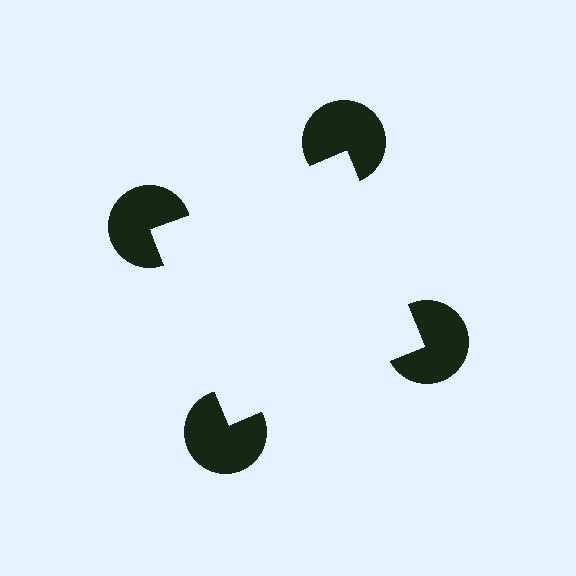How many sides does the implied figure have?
4 sides.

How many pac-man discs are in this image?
There are 4 — one at each vertex of the illusory square.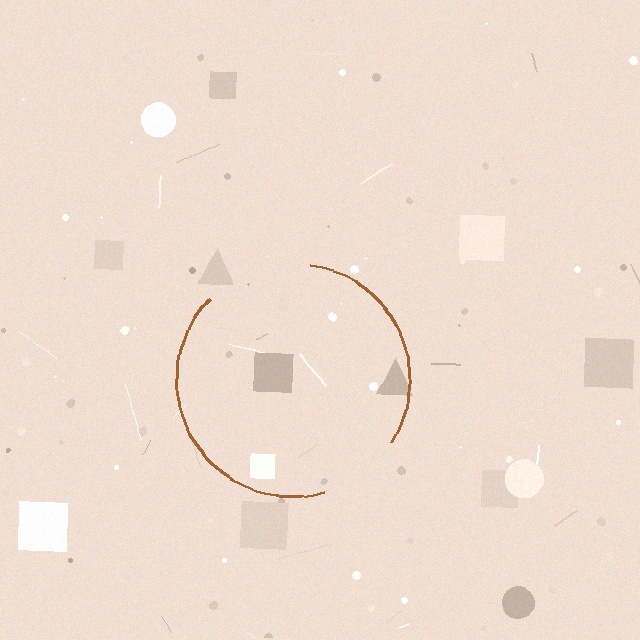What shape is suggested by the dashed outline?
The dashed outline suggests a circle.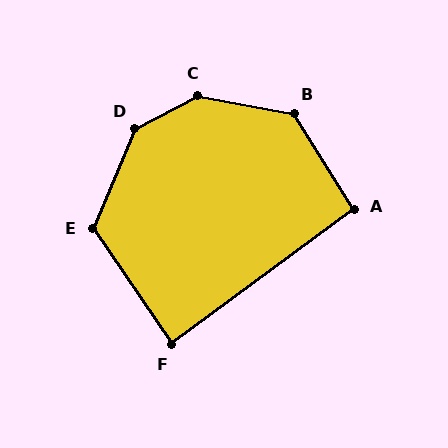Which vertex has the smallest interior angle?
F, at approximately 88 degrees.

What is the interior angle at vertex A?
Approximately 95 degrees (approximately right).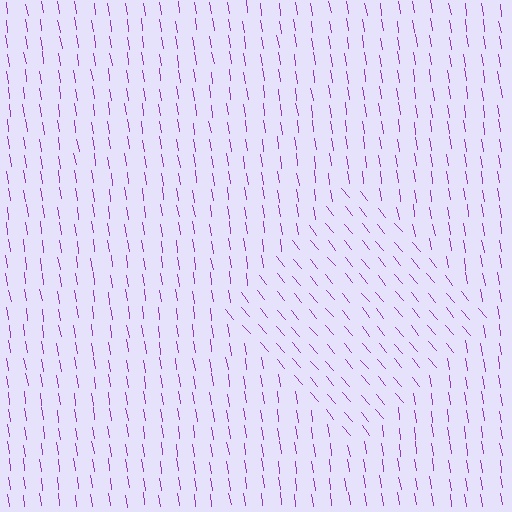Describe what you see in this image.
The image is filled with small purple line segments. A diamond region in the image has lines oriented differently from the surrounding lines, creating a visible texture boundary.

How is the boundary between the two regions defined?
The boundary is defined purely by a change in line orientation (approximately 31 degrees difference). All lines are the same color and thickness.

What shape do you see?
I see a diamond.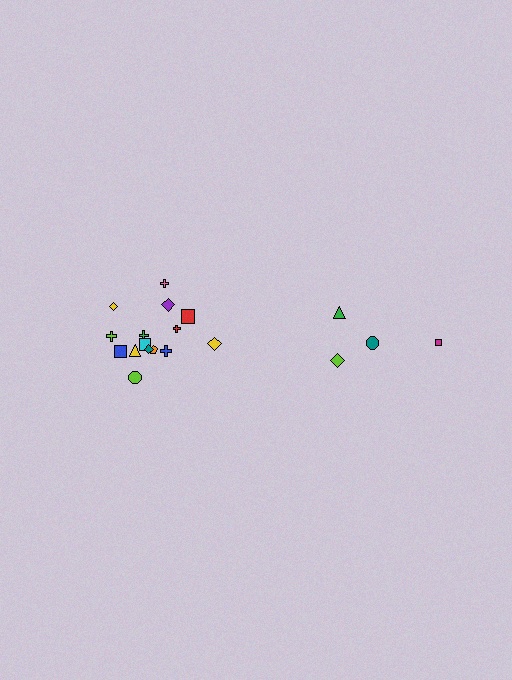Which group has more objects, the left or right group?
The left group.